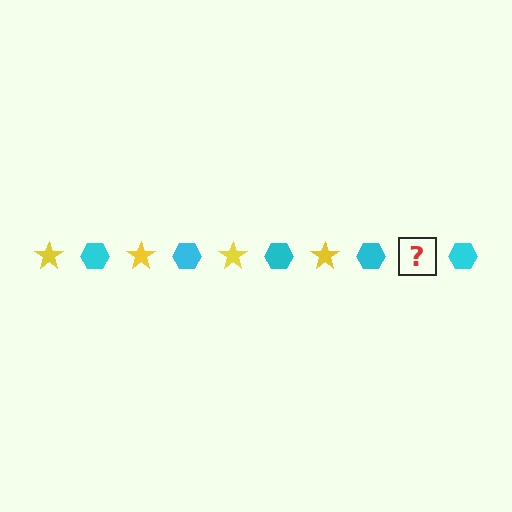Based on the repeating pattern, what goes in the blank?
The blank should be a yellow star.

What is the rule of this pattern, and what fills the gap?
The rule is that the pattern alternates between yellow star and cyan hexagon. The gap should be filled with a yellow star.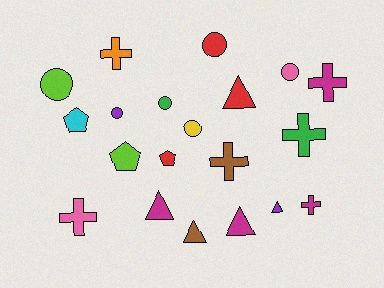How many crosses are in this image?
There are 6 crosses.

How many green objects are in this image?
There are 2 green objects.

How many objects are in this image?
There are 20 objects.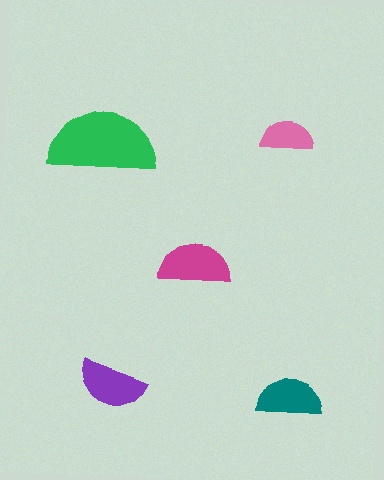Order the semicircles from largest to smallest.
the green one, the magenta one, the purple one, the teal one, the pink one.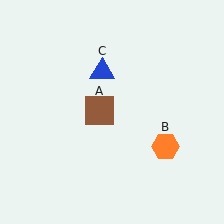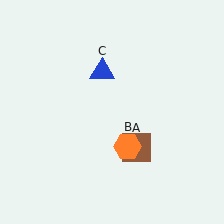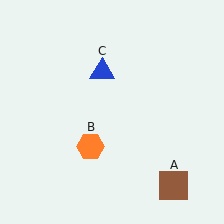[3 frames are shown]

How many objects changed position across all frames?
2 objects changed position: brown square (object A), orange hexagon (object B).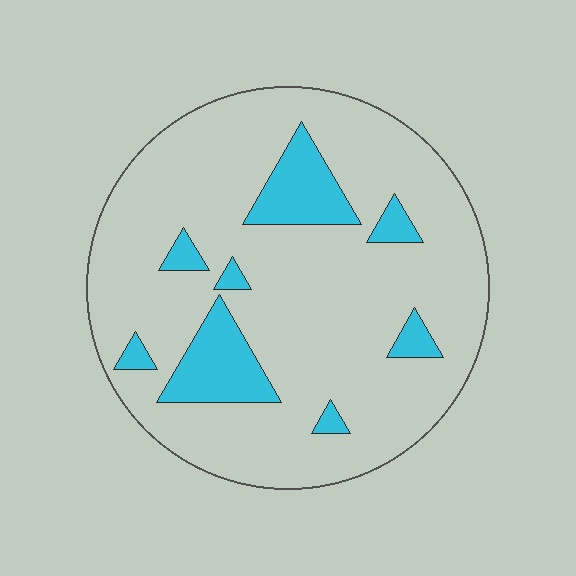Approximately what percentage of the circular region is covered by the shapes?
Approximately 15%.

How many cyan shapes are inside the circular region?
8.